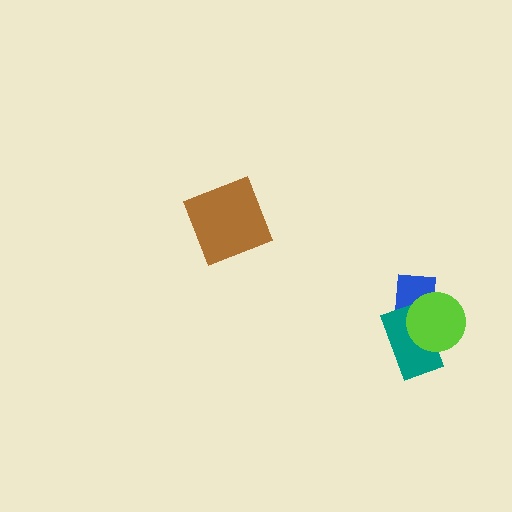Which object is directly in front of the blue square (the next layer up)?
The teal rectangle is directly in front of the blue square.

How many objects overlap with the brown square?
0 objects overlap with the brown square.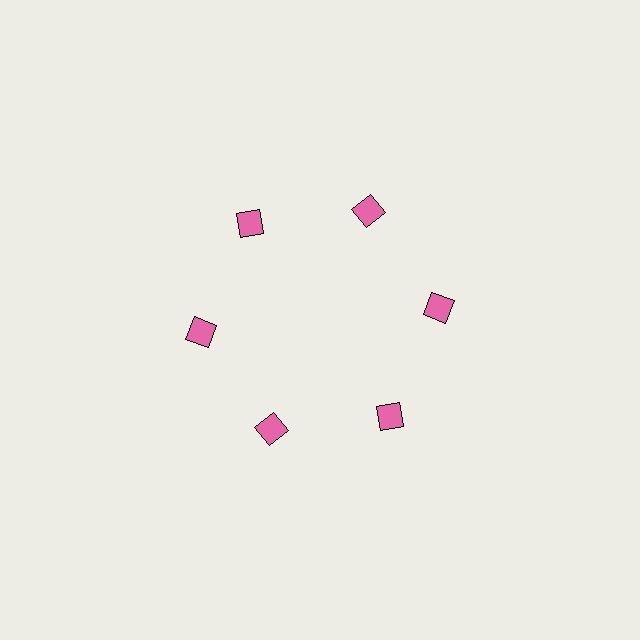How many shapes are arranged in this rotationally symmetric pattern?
There are 6 shapes, arranged in 6 groups of 1.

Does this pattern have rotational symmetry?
Yes, this pattern has 6-fold rotational symmetry. It looks the same after rotating 60 degrees around the center.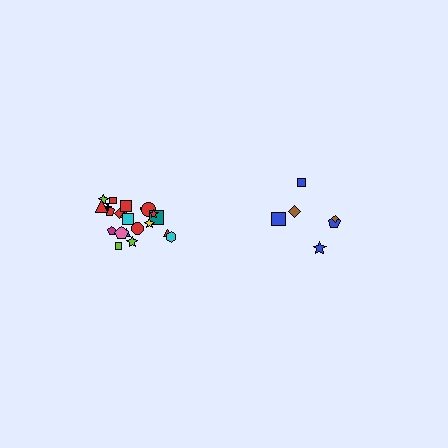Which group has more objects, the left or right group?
The left group.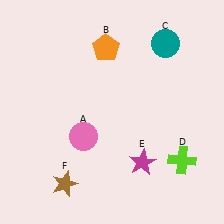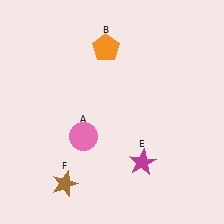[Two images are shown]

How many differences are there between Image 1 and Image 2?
There are 2 differences between the two images.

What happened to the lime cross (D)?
The lime cross (D) was removed in Image 2. It was in the bottom-right area of Image 1.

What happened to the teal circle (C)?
The teal circle (C) was removed in Image 2. It was in the top-right area of Image 1.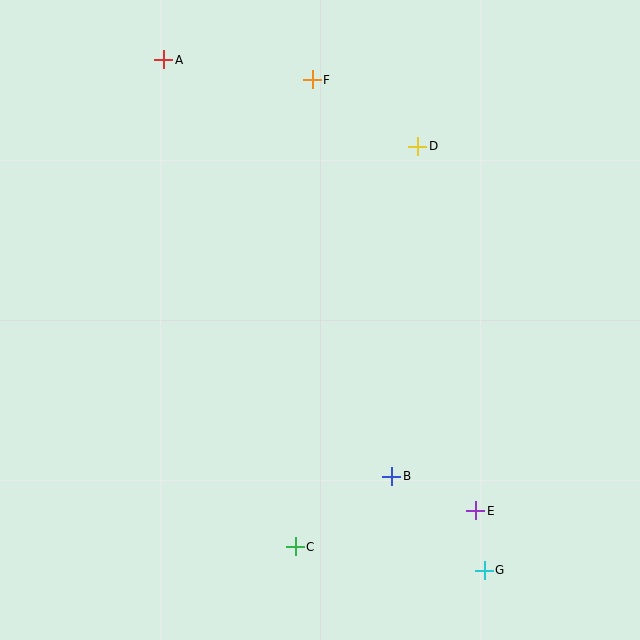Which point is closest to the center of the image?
Point B at (392, 476) is closest to the center.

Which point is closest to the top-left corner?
Point A is closest to the top-left corner.